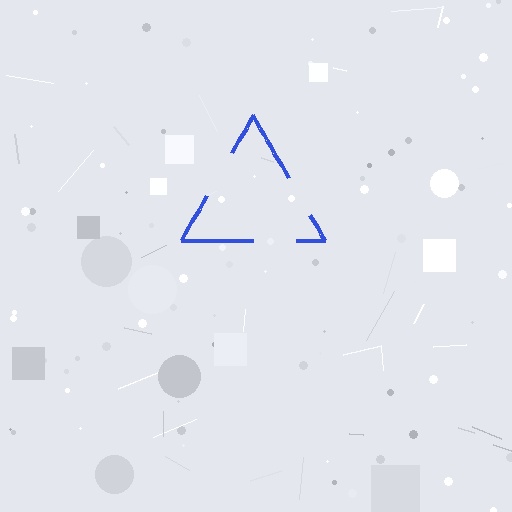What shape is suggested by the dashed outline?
The dashed outline suggests a triangle.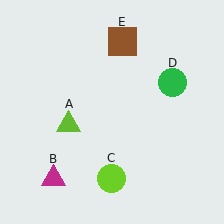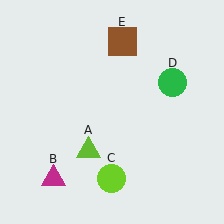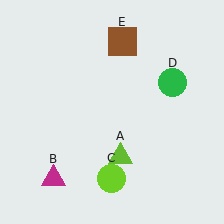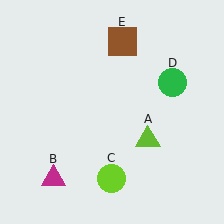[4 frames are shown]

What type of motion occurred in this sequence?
The lime triangle (object A) rotated counterclockwise around the center of the scene.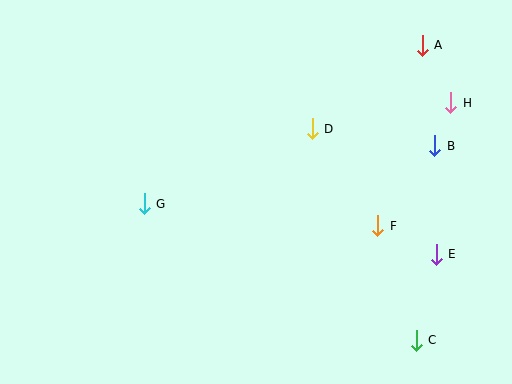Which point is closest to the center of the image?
Point D at (312, 129) is closest to the center.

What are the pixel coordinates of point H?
Point H is at (451, 103).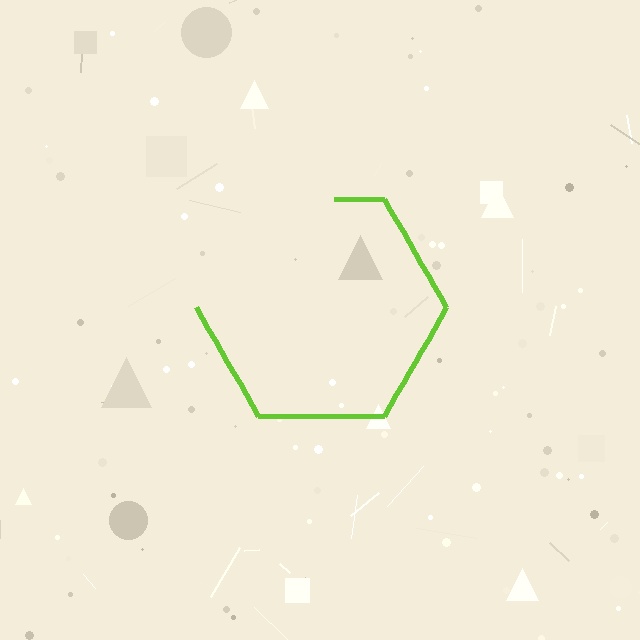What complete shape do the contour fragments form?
The contour fragments form a hexagon.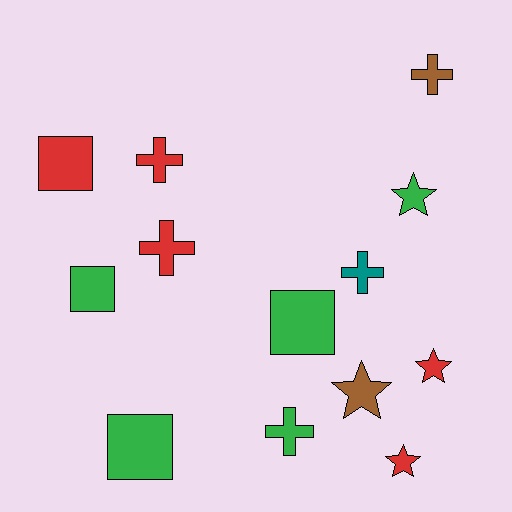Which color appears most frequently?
Green, with 5 objects.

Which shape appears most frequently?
Cross, with 5 objects.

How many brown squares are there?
There are no brown squares.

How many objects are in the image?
There are 13 objects.